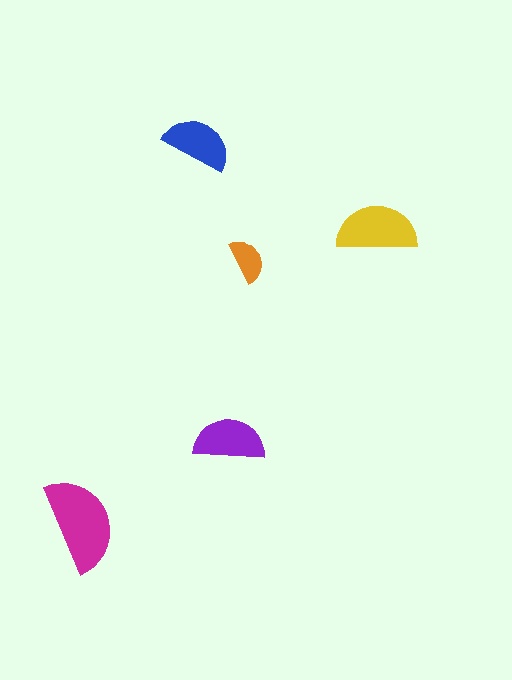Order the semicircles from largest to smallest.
the magenta one, the yellow one, the purple one, the blue one, the orange one.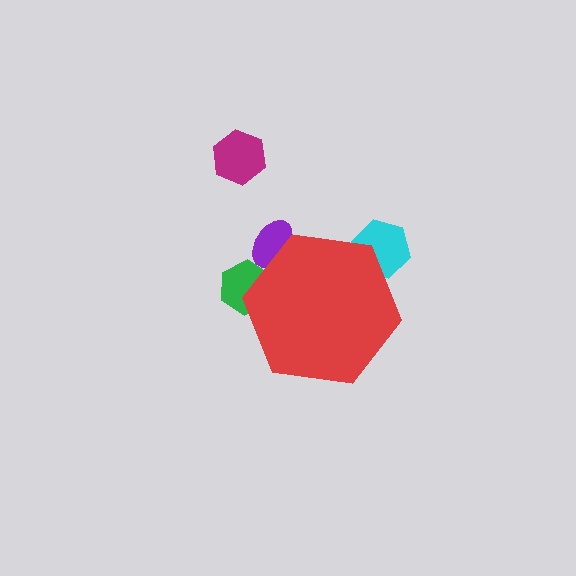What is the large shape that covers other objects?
A red hexagon.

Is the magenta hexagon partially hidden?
No, the magenta hexagon is fully visible.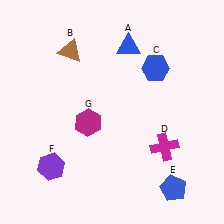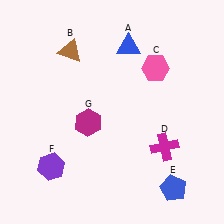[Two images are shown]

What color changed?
The hexagon (C) changed from blue in Image 1 to pink in Image 2.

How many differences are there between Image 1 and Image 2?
There is 1 difference between the two images.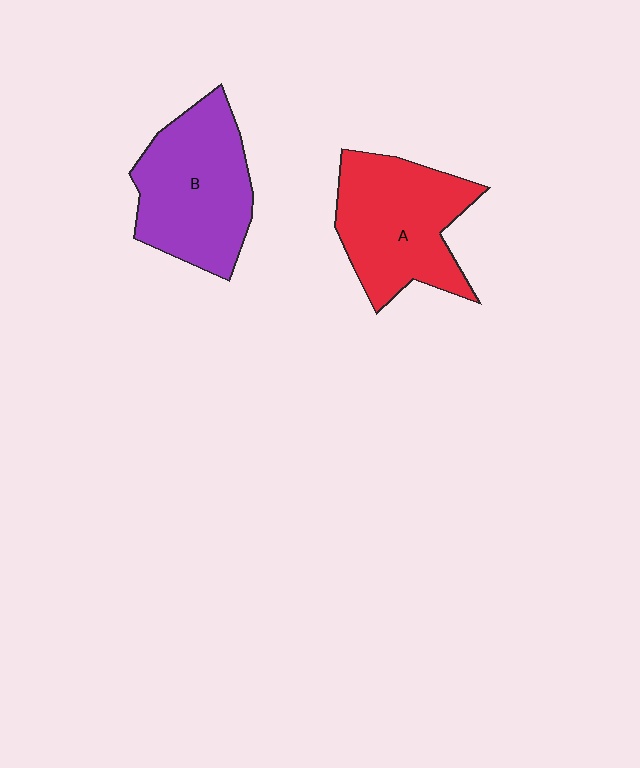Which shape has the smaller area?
Shape A (red).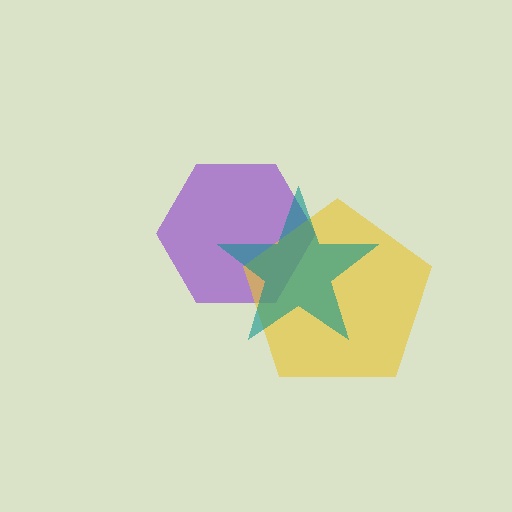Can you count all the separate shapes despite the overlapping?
Yes, there are 3 separate shapes.